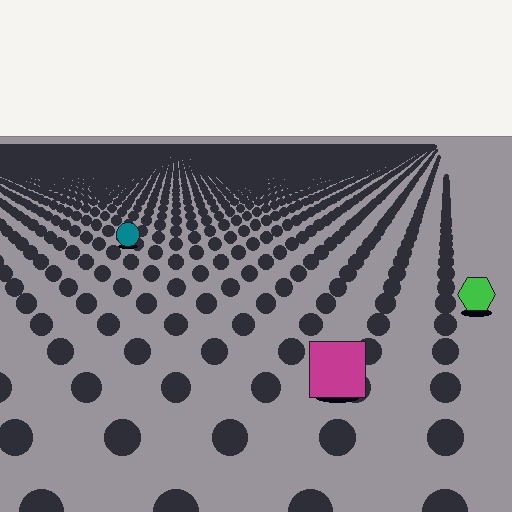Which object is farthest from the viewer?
The teal circle is farthest from the viewer. It appears smaller and the ground texture around it is denser.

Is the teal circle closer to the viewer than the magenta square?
No. The magenta square is closer — you can tell from the texture gradient: the ground texture is coarser near it.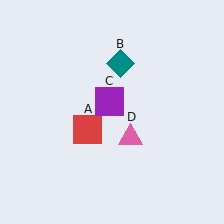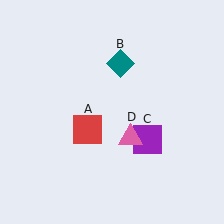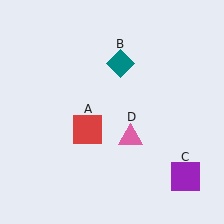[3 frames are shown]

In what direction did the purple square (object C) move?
The purple square (object C) moved down and to the right.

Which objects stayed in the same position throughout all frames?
Red square (object A) and teal diamond (object B) and pink triangle (object D) remained stationary.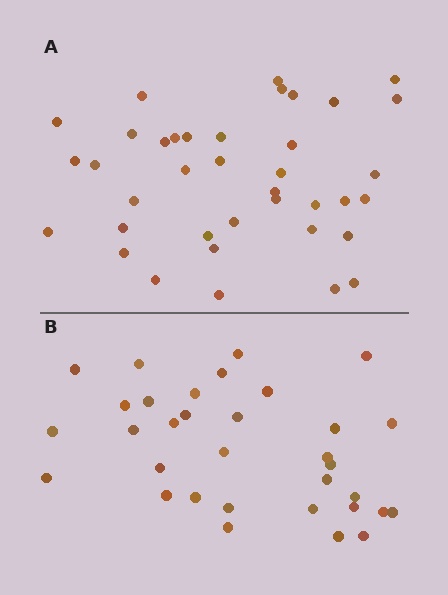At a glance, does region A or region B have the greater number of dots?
Region A (the top region) has more dots.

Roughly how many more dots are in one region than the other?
Region A has about 5 more dots than region B.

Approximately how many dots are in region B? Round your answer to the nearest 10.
About 30 dots. (The exact count is 33, which rounds to 30.)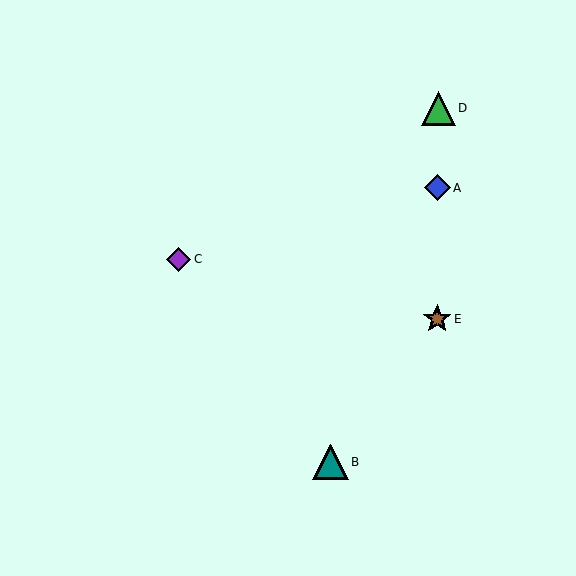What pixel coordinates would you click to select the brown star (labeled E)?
Click at (437, 319) to select the brown star E.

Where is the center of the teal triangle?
The center of the teal triangle is at (330, 462).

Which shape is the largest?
The teal triangle (labeled B) is the largest.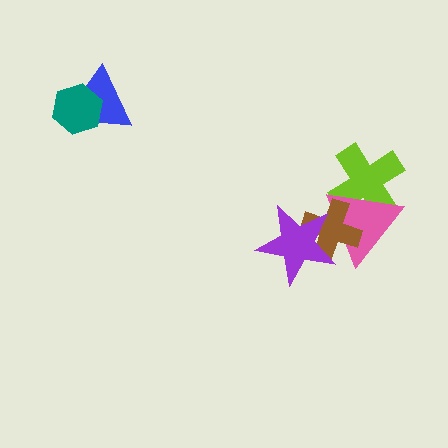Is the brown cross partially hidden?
Yes, it is partially covered by another shape.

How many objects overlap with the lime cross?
2 objects overlap with the lime cross.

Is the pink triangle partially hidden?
Yes, it is partially covered by another shape.